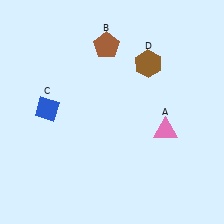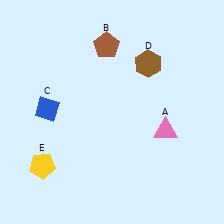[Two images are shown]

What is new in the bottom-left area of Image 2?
A yellow pentagon (E) was added in the bottom-left area of Image 2.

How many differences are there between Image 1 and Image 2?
There is 1 difference between the two images.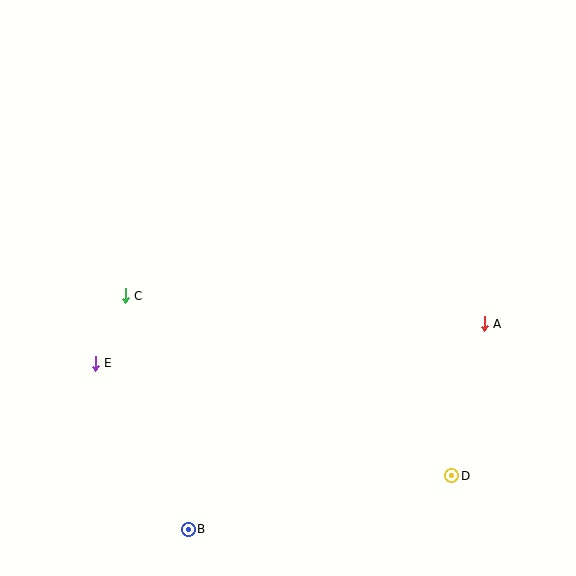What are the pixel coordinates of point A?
Point A is at (484, 324).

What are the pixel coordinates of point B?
Point B is at (188, 529).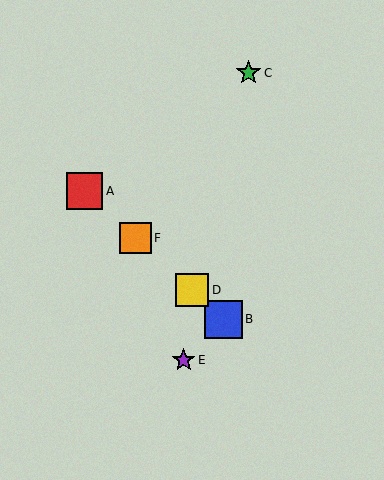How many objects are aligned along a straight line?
4 objects (A, B, D, F) are aligned along a straight line.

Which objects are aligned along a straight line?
Objects A, B, D, F are aligned along a straight line.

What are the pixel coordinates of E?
Object E is at (184, 360).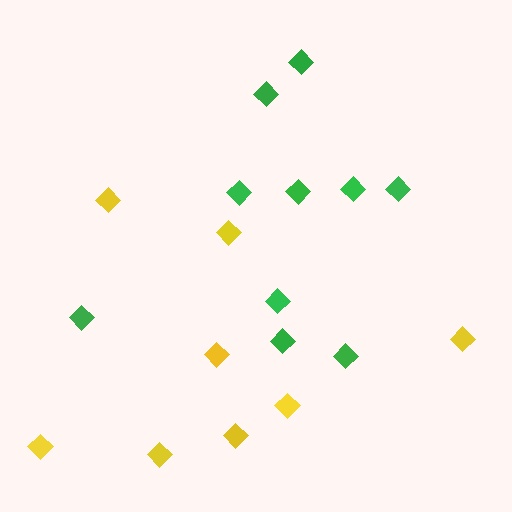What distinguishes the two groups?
There are 2 groups: one group of yellow diamonds (8) and one group of green diamonds (10).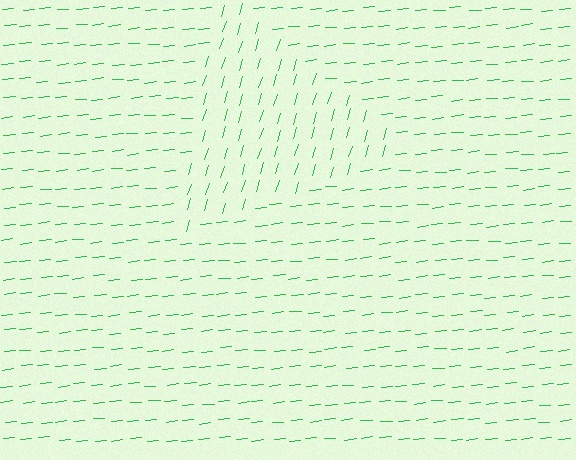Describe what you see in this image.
The image is filled with small green line segments. A triangle region in the image has lines oriented differently from the surrounding lines, creating a visible texture boundary.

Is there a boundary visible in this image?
Yes, there is a texture boundary formed by a change in line orientation.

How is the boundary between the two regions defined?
The boundary is defined purely by a change in line orientation (approximately 68 degrees difference). All lines are the same color and thickness.